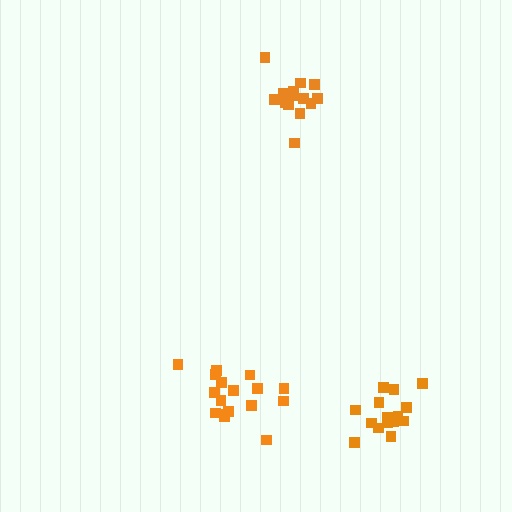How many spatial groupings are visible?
There are 3 spatial groupings.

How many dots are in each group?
Group 1: 14 dots, Group 2: 17 dots, Group 3: 16 dots (47 total).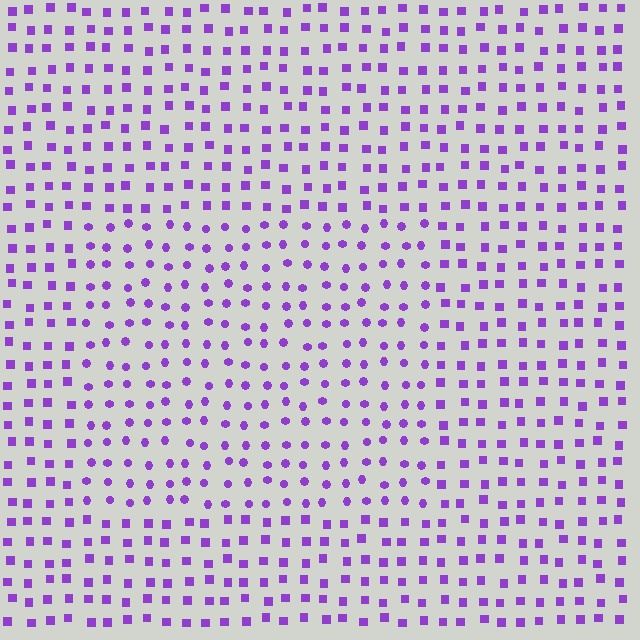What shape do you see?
I see a rectangle.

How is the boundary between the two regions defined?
The boundary is defined by a change in element shape: circles inside vs. squares outside. All elements share the same color and spacing.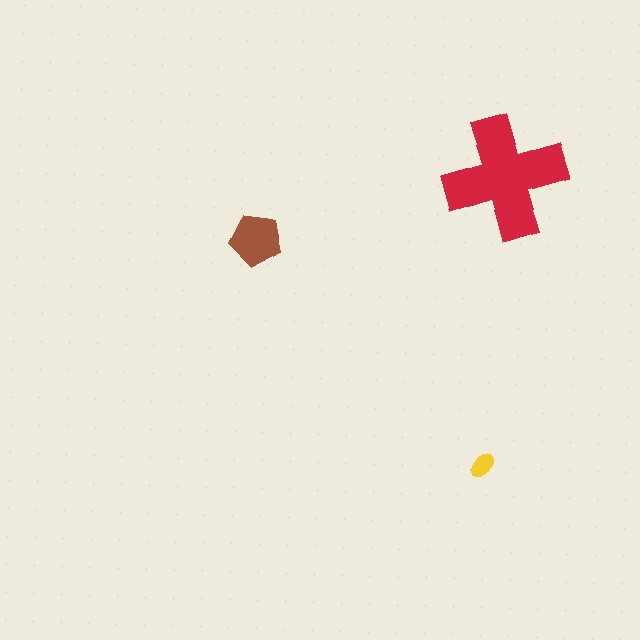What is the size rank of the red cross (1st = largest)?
1st.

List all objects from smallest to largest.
The yellow ellipse, the brown pentagon, the red cross.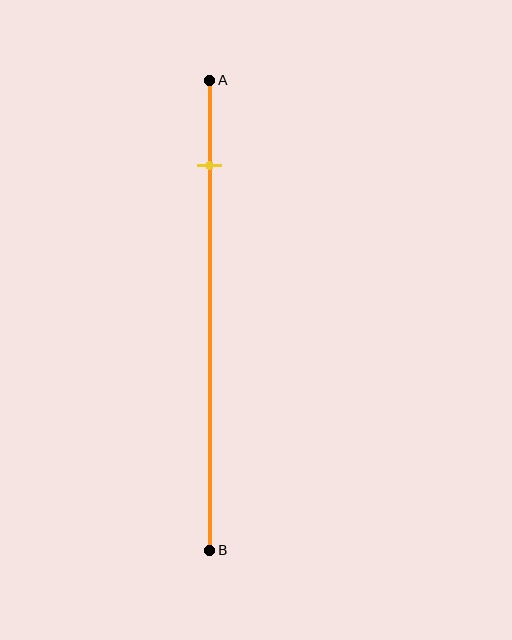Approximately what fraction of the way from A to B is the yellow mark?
The yellow mark is approximately 20% of the way from A to B.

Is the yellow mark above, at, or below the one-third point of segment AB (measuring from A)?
The yellow mark is above the one-third point of segment AB.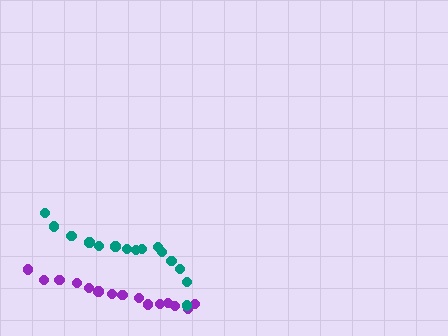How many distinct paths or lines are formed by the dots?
There are 2 distinct paths.